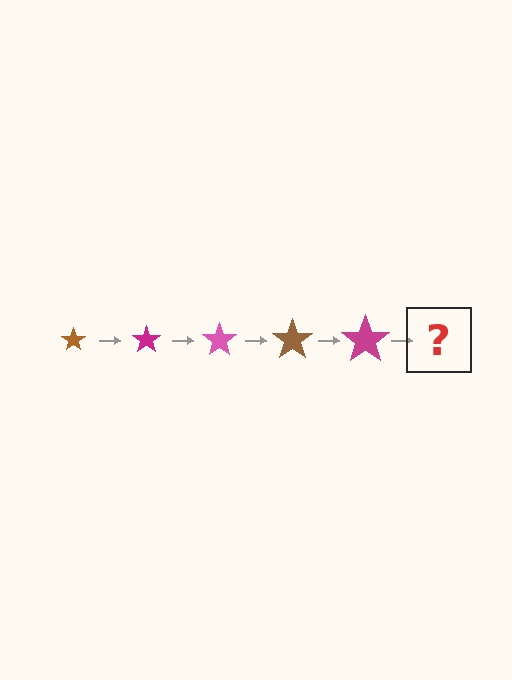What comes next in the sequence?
The next element should be a pink star, larger than the previous one.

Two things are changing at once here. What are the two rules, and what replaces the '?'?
The two rules are that the star grows larger each step and the color cycles through brown, magenta, and pink. The '?' should be a pink star, larger than the previous one.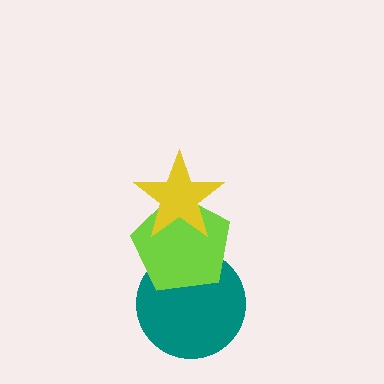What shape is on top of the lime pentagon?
The yellow star is on top of the lime pentagon.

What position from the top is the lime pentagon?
The lime pentagon is 2nd from the top.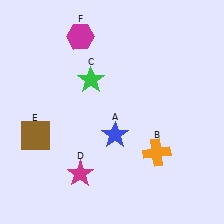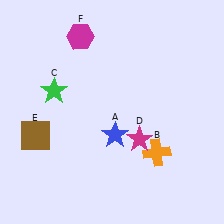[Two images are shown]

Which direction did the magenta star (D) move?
The magenta star (D) moved right.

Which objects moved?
The objects that moved are: the green star (C), the magenta star (D).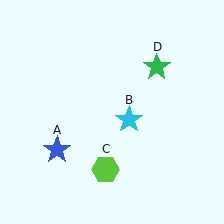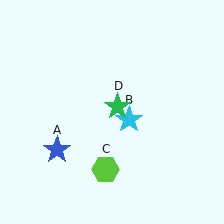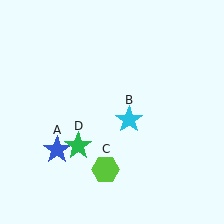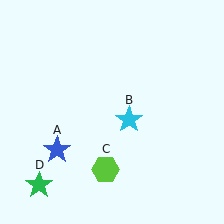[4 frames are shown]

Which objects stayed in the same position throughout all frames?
Blue star (object A) and cyan star (object B) and lime hexagon (object C) remained stationary.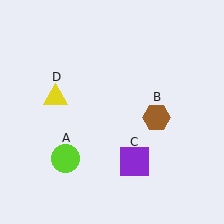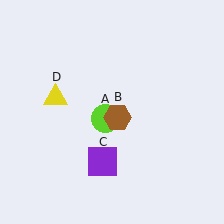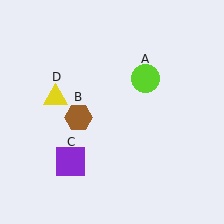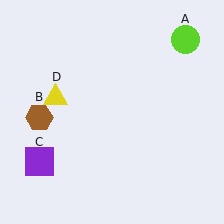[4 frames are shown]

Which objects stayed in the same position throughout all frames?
Yellow triangle (object D) remained stationary.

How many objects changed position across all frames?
3 objects changed position: lime circle (object A), brown hexagon (object B), purple square (object C).